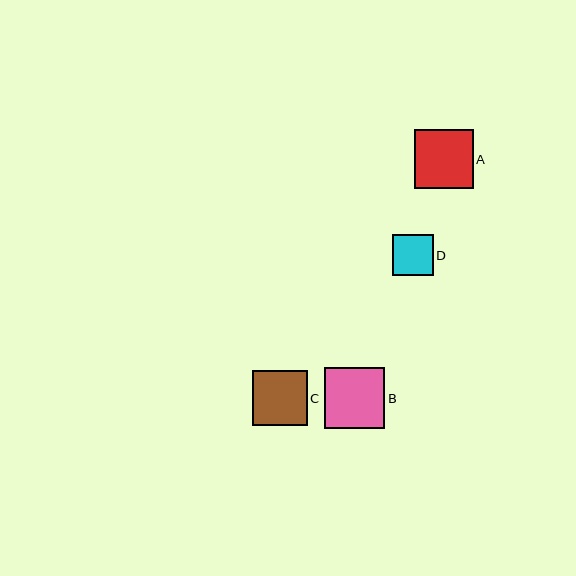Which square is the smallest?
Square D is the smallest with a size of approximately 41 pixels.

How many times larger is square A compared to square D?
Square A is approximately 1.4 times the size of square D.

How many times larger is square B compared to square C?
Square B is approximately 1.1 times the size of square C.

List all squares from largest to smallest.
From largest to smallest: B, A, C, D.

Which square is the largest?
Square B is the largest with a size of approximately 60 pixels.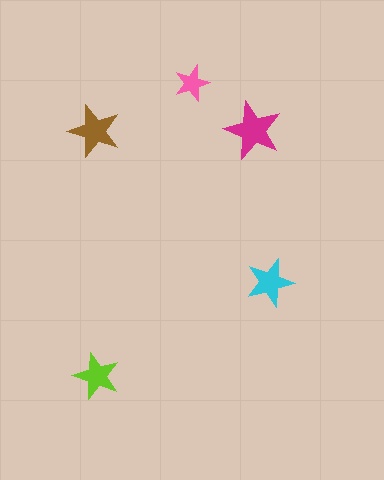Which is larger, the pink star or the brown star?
The brown one.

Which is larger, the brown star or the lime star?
The brown one.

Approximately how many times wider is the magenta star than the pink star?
About 1.5 times wider.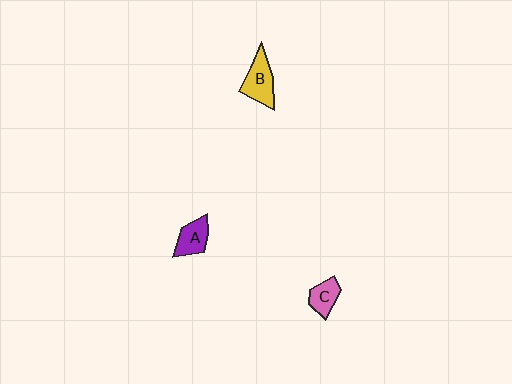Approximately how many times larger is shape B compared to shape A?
Approximately 1.3 times.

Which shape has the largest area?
Shape B (yellow).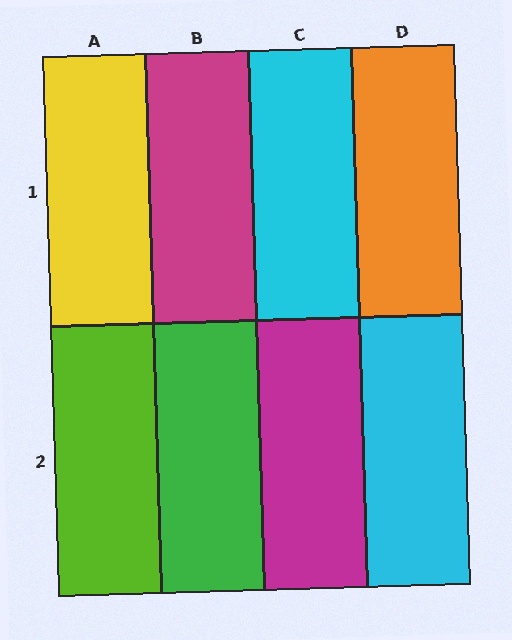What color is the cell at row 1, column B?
Magenta.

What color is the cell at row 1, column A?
Yellow.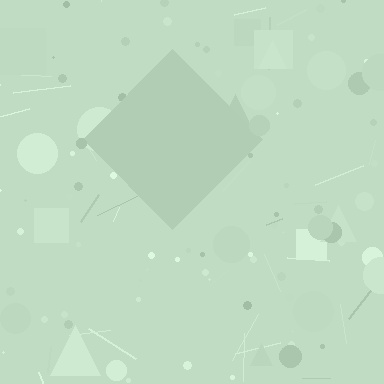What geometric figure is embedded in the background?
A diamond is embedded in the background.